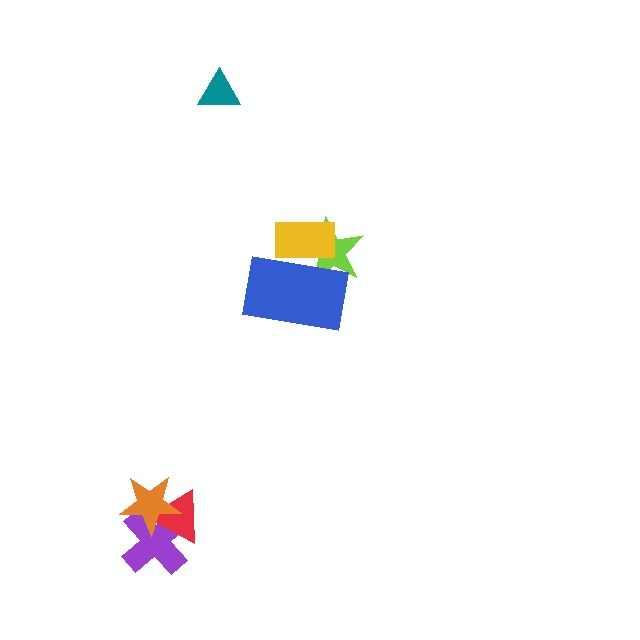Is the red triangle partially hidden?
Yes, it is partially covered by another shape.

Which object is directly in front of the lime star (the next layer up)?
The blue rectangle is directly in front of the lime star.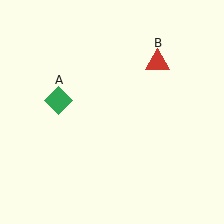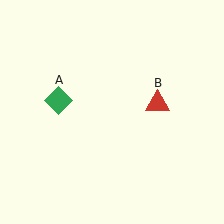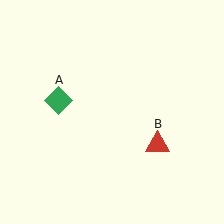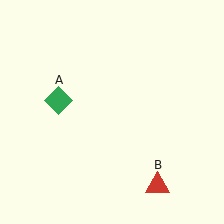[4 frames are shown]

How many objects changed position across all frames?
1 object changed position: red triangle (object B).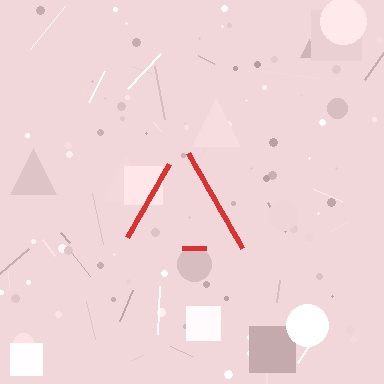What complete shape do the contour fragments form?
The contour fragments form a triangle.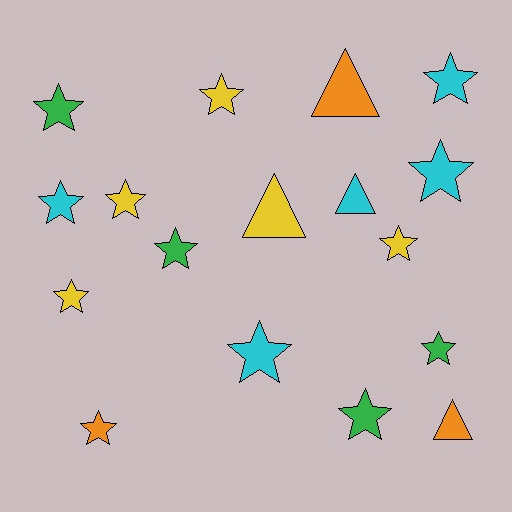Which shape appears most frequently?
Star, with 13 objects.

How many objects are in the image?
There are 17 objects.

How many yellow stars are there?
There are 4 yellow stars.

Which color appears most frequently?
Cyan, with 5 objects.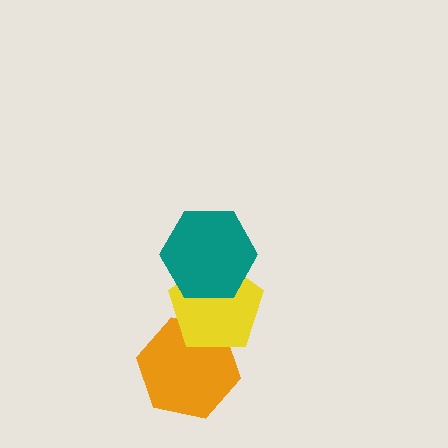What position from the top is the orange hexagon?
The orange hexagon is 3rd from the top.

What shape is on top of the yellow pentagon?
The teal hexagon is on top of the yellow pentagon.